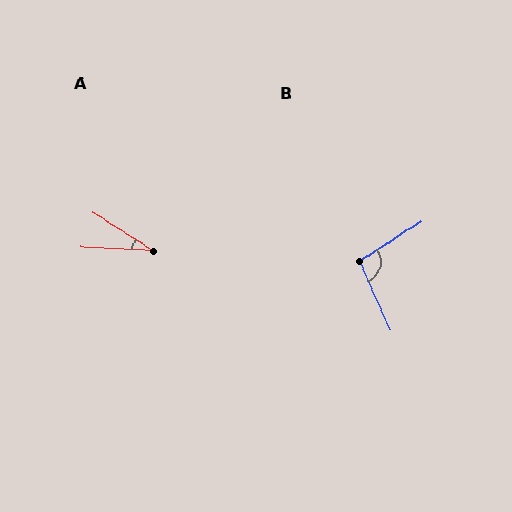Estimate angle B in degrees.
Approximately 99 degrees.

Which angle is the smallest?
A, at approximately 29 degrees.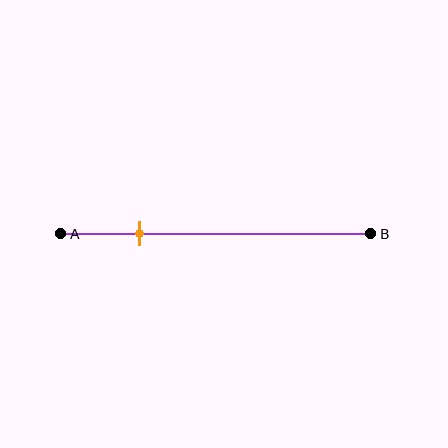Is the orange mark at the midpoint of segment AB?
No, the mark is at about 25% from A, not at the 50% midpoint.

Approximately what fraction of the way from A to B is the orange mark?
The orange mark is approximately 25% of the way from A to B.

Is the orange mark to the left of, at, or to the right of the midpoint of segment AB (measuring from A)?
The orange mark is to the left of the midpoint of segment AB.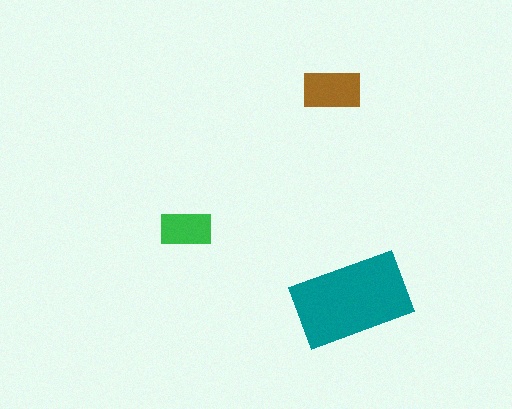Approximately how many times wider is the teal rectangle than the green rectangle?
About 2 times wider.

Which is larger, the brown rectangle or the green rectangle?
The brown one.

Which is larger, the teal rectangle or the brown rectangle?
The teal one.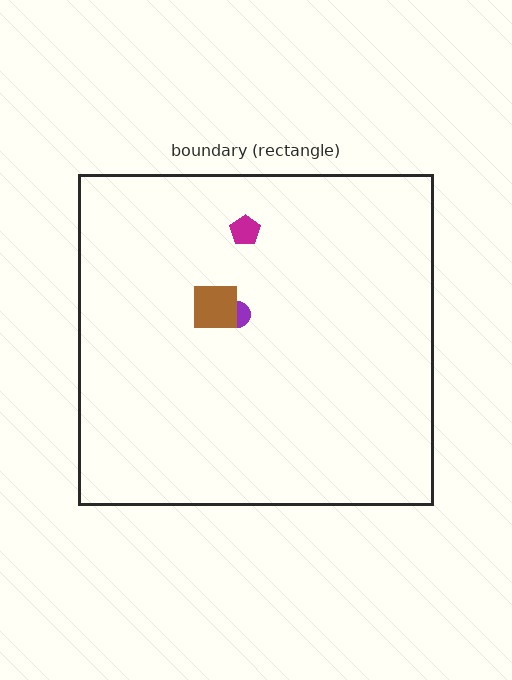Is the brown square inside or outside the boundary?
Inside.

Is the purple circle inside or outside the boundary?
Inside.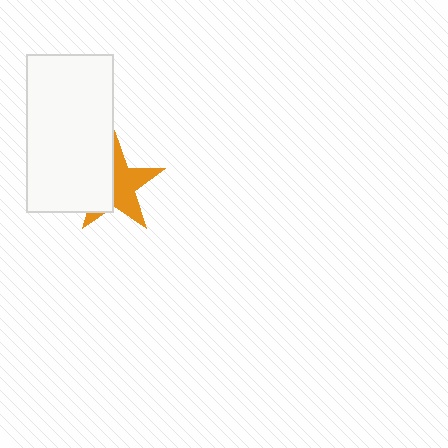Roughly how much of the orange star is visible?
About half of it is visible (roughly 56%).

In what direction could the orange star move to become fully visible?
The orange star could move right. That would shift it out from behind the white rectangle entirely.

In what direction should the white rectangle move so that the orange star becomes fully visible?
The white rectangle should move left. That is the shortest direction to clear the overlap and leave the orange star fully visible.